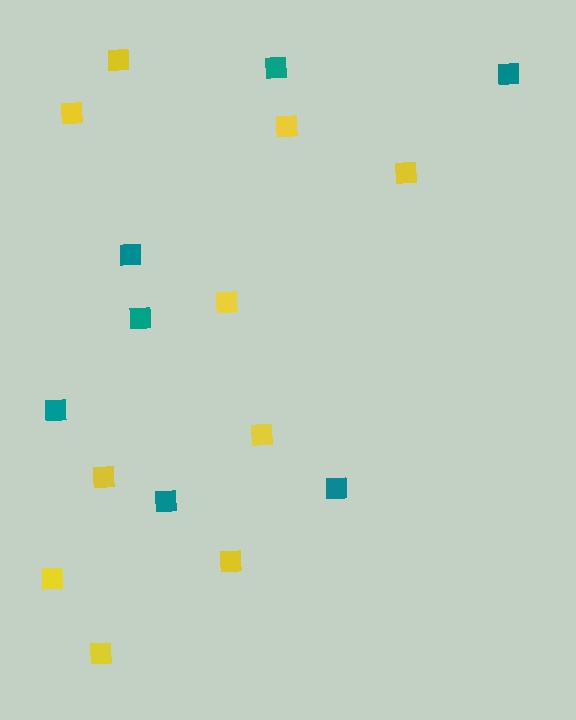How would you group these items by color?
There are 2 groups: one group of yellow squares (10) and one group of teal squares (7).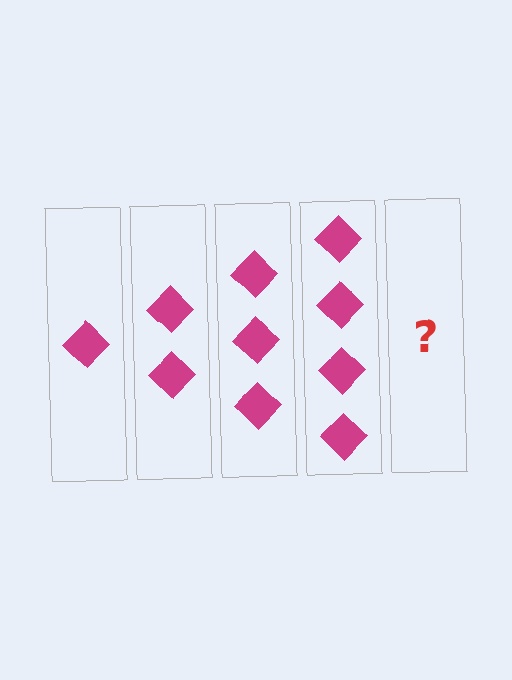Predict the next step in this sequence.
The next step is 5 diamonds.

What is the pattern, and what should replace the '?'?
The pattern is that each step adds one more diamond. The '?' should be 5 diamonds.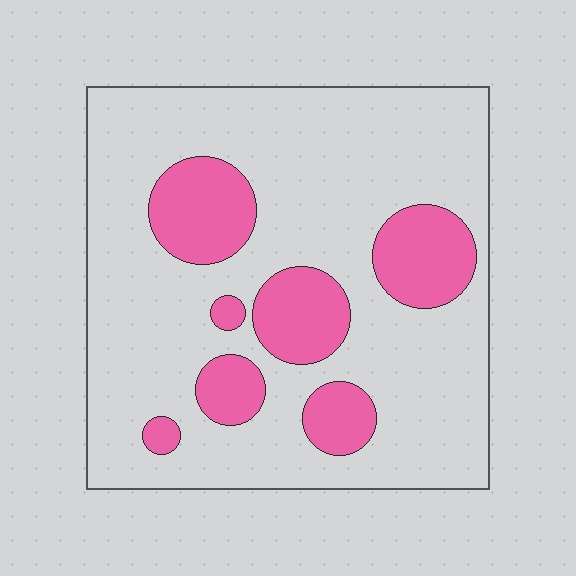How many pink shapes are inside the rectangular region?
7.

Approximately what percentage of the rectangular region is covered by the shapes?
Approximately 20%.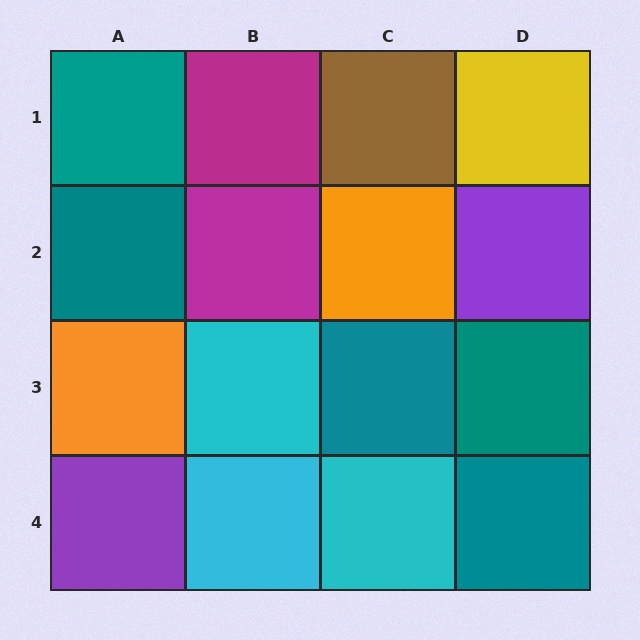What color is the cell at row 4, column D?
Teal.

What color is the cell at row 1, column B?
Magenta.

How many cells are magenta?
2 cells are magenta.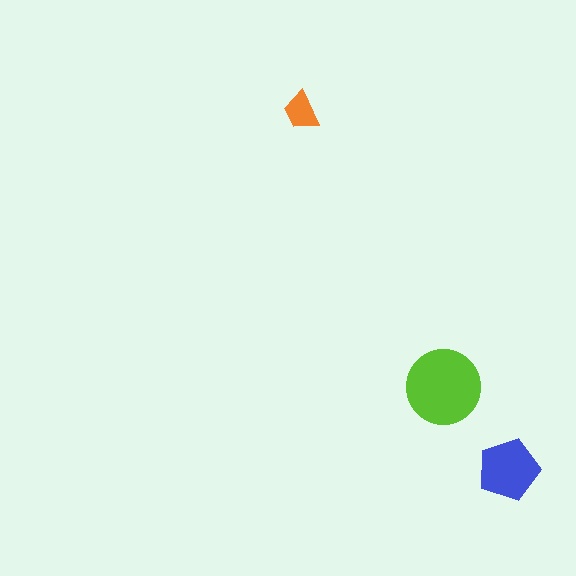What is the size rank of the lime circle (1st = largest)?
1st.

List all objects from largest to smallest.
The lime circle, the blue pentagon, the orange trapezoid.